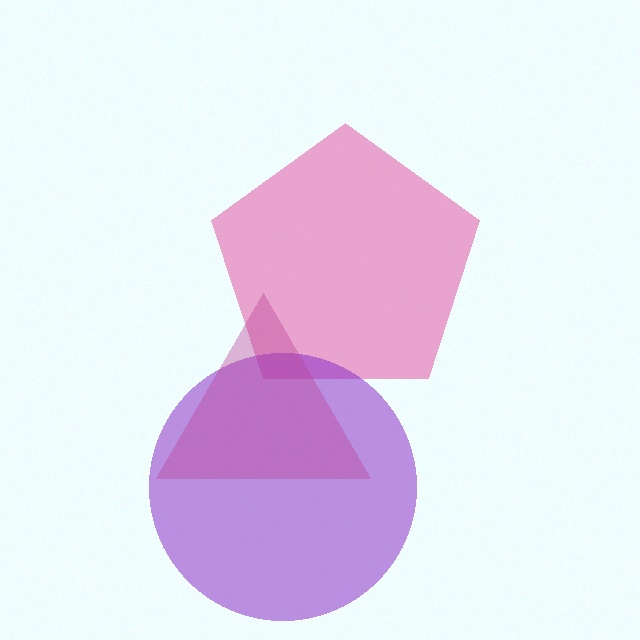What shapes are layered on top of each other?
The layered shapes are: a pink pentagon, a purple circle, a magenta triangle.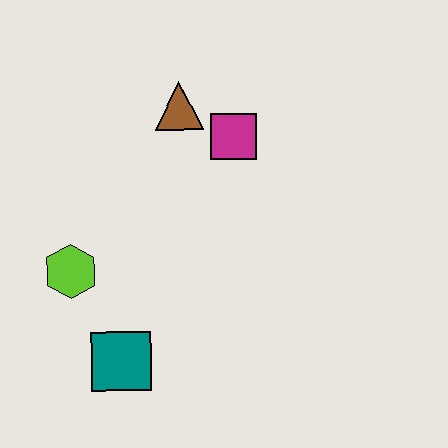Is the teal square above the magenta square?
No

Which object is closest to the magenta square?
The brown triangle is closest to the magenta square.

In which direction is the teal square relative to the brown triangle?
The teal square is below the brown triangle.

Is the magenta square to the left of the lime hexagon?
No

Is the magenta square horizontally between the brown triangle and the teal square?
No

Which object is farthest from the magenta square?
The teal square is farthest from the magenta square.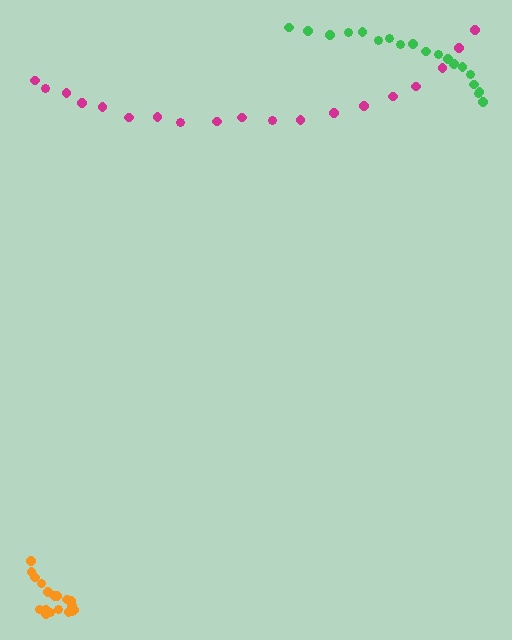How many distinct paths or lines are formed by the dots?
There are 3 distinct paths.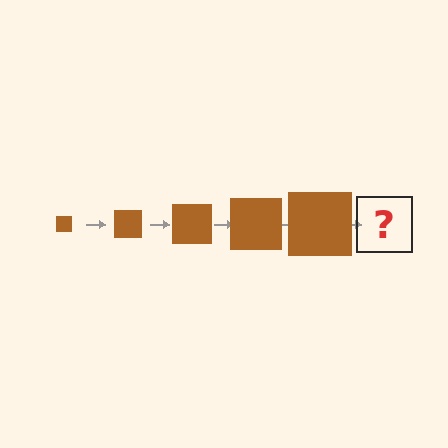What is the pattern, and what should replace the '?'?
The pattern is that the square gets progressively larger each step. The '?' should be a brown square, larger than the previous one.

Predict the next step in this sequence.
The next step is a brown square, larger than the previous one.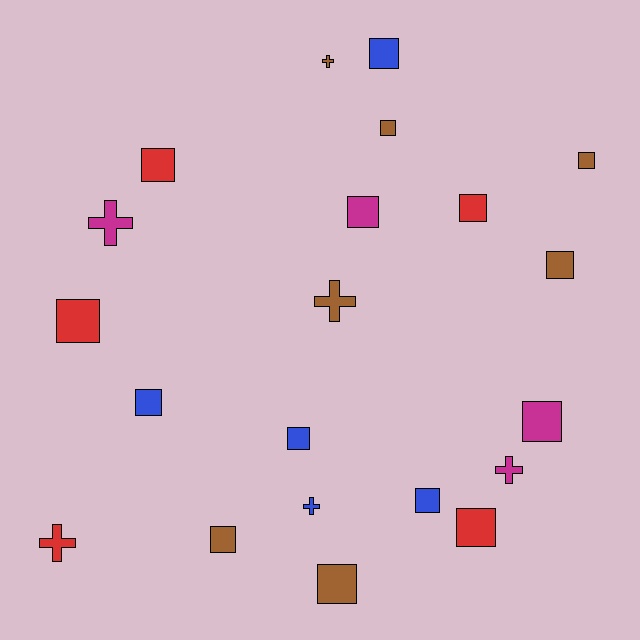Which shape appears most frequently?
Square, with 15 objects.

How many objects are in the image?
There are 21 objects.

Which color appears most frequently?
Brown, with 7 objects.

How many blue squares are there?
There are 4 blue squares.